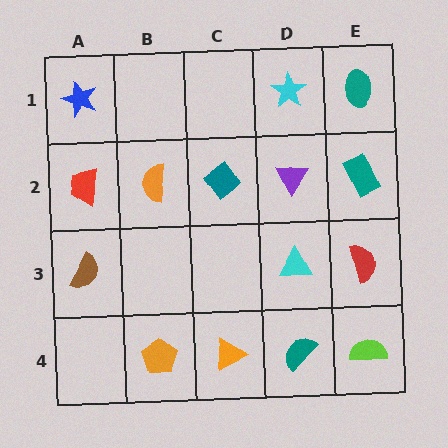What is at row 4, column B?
An orange pentagon.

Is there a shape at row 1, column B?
No, that cell is empty.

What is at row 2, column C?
A teal diamond.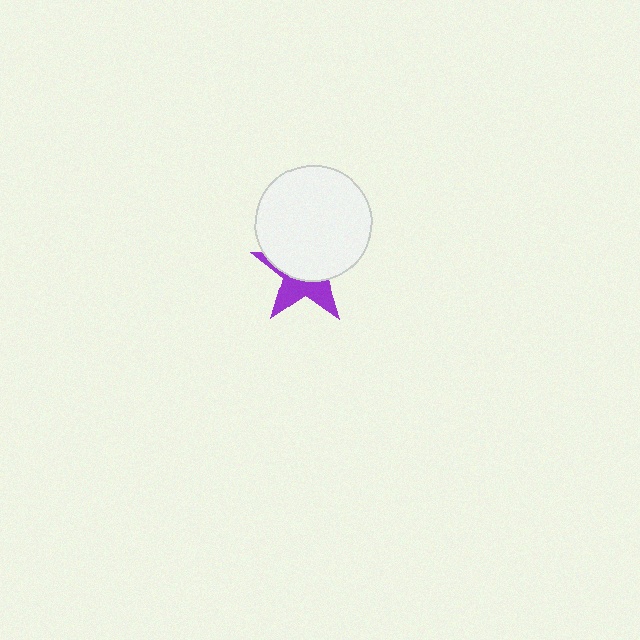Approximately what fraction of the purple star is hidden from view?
Roughly 60% of the purple star is hidden behind the white circle.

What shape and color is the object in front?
The object in front is a white circle.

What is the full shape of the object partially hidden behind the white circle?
The partially hidden object is a purple star.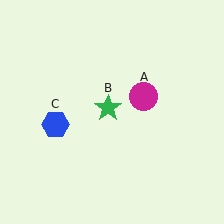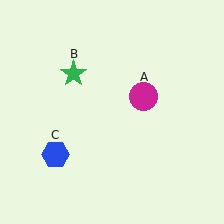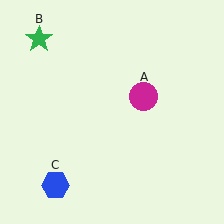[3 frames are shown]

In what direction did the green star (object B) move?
The green star (object B) moved up and to the left.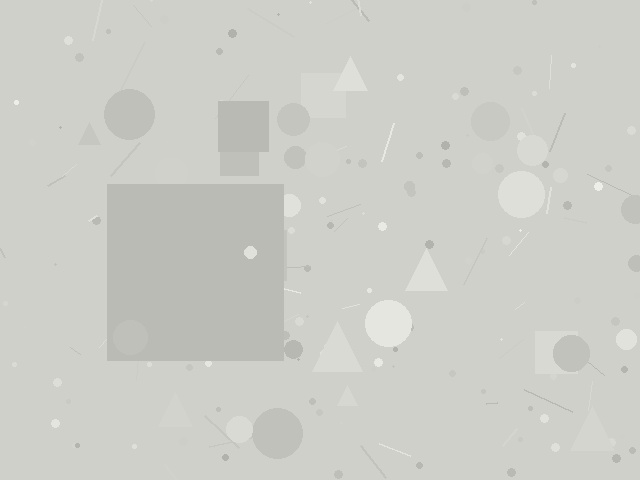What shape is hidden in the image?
A square is hidden in the image.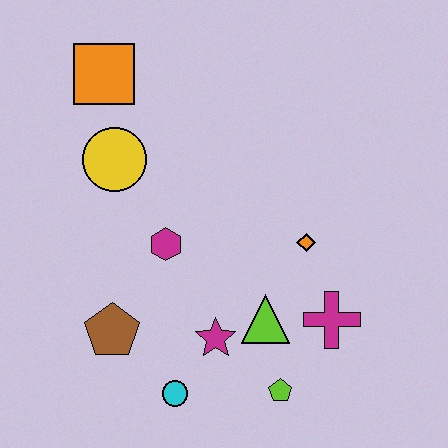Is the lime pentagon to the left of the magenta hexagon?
No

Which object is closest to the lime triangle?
The magenta star is closest to the lime triangle.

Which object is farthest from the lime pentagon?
The orange square is farthest from the lime pentagon.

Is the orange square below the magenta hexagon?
No